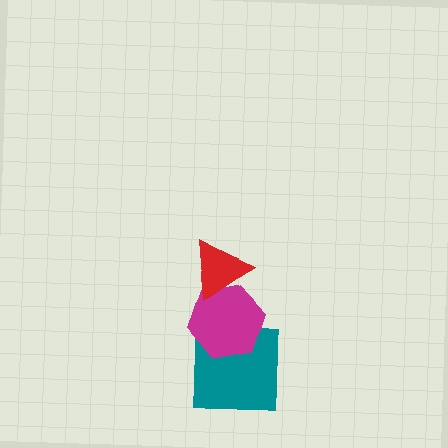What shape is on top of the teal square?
The magenta hexagon is on top of the teal square.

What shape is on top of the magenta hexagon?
The red triangle is on top of the magenta hexagon.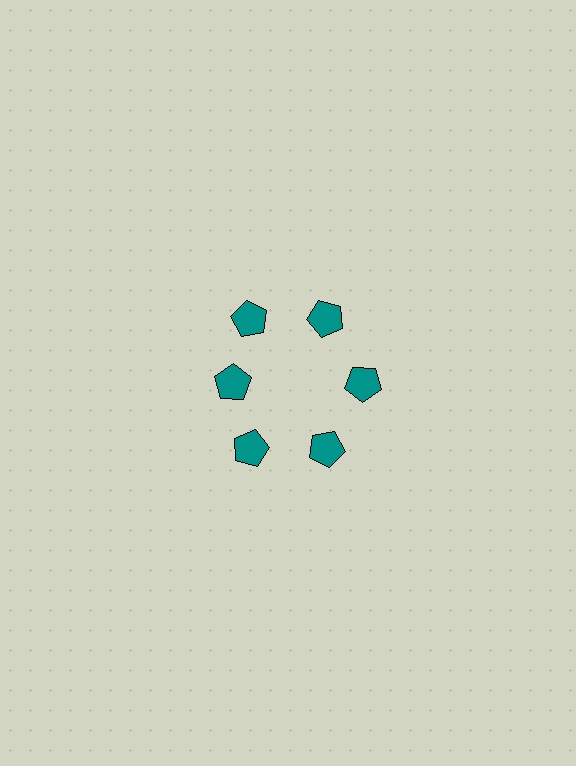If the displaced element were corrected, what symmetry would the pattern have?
It would have 6-fold rotational symmetry — the pattern would map onto itself every 60 degrees.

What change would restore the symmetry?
The symmetry would be restored by moving it outward, back onto the ring so that all 6 pentagons sit at equal angles and equal distance from the center.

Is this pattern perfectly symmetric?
No. The 6 teal pentagons are arranged in a ring, but one element near the 9 o'clock position is pulled inward toward the center, breaking the 6-fold rotational symmetry.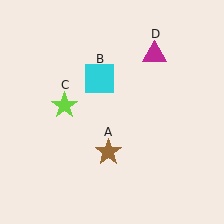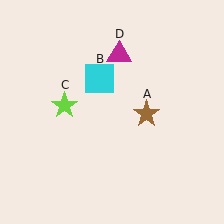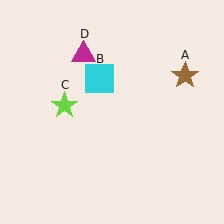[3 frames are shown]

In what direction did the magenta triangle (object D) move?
The magenta triangle (object D) moved left.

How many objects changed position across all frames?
2 objects changed position: brown star (object A), magenta triangle (object D).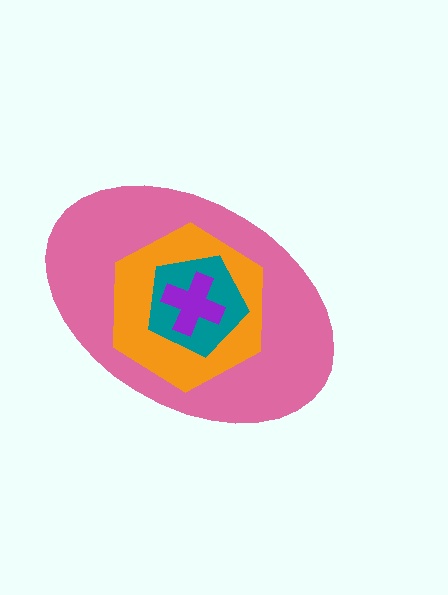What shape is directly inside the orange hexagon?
The teal pentagon.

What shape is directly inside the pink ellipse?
The orange hexagon.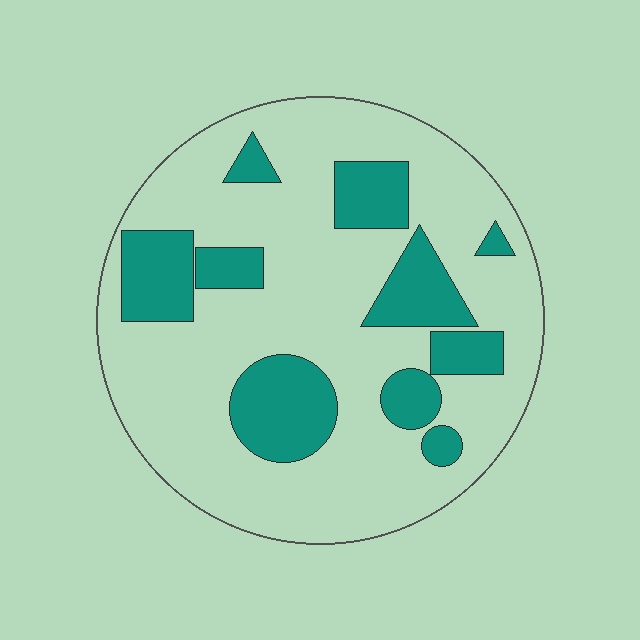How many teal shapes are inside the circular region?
10.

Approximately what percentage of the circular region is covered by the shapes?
Approximately 25%.